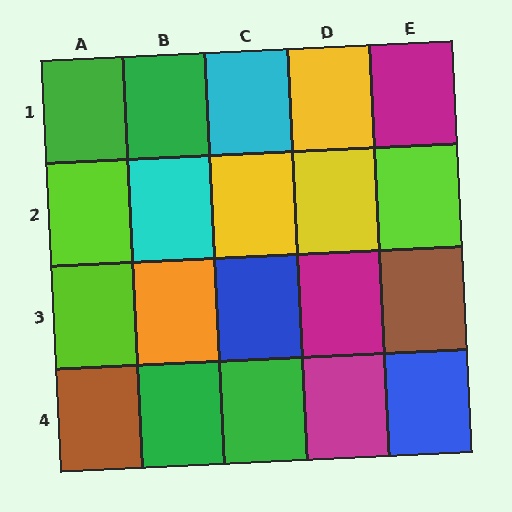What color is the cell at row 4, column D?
Magenta.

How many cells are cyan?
2 cells are cyan.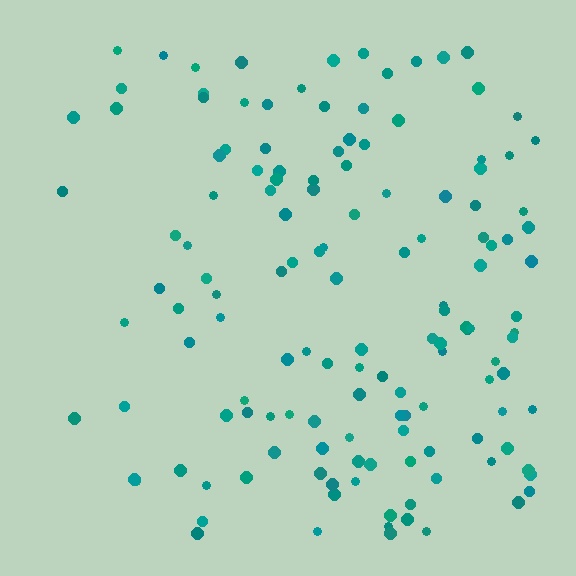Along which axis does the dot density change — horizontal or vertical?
Horizontal.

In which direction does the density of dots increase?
From left to right, with the right side densest.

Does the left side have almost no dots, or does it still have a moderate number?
Still a moderate number, just noticeably fewer than the right.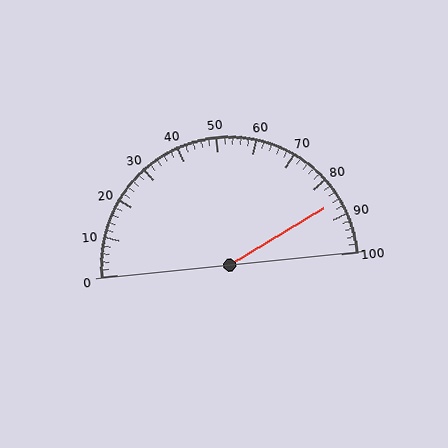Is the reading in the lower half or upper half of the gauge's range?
The reading is in the upper half of the range (0 to 100).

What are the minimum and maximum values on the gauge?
The gauge ranges from 0 to 100.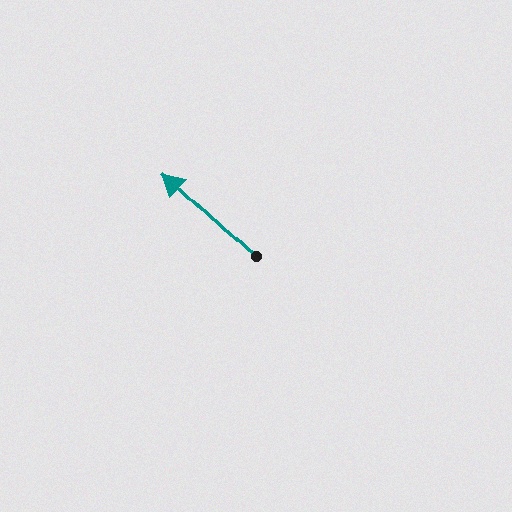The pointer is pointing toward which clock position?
Roughly 10 o'clock.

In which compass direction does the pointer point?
Northwest.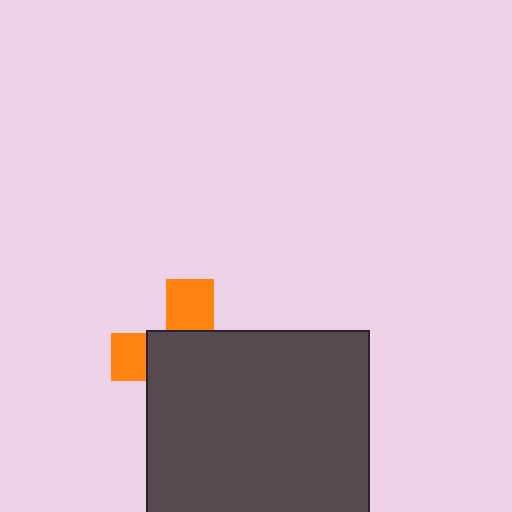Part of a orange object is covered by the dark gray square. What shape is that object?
It is a cross.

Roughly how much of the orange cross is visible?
A small part of it is visible (roughly 32%).